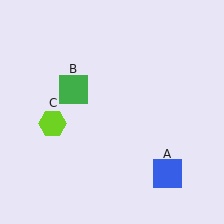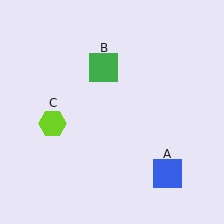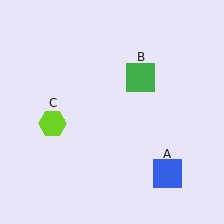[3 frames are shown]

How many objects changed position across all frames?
1 object changed position: green square (object B).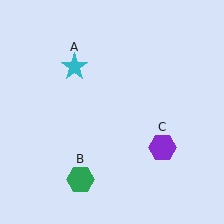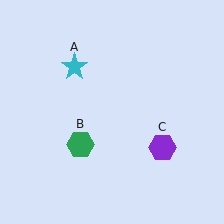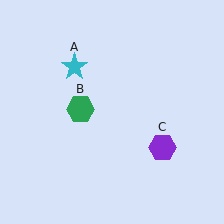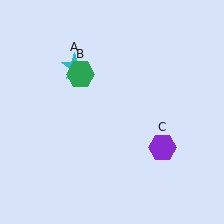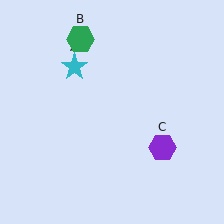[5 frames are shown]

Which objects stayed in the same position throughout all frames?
Cyan star (object A) and purple hexagon (object C) remained stationary.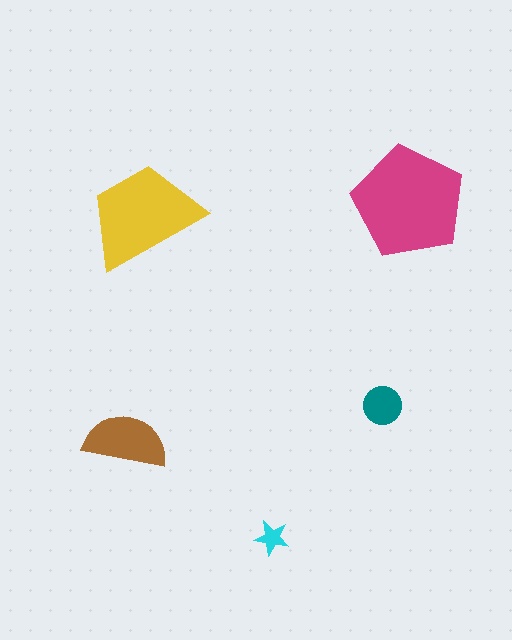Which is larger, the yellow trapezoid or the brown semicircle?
The yellow trapezoid.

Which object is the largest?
The magenta pentagon.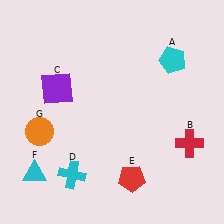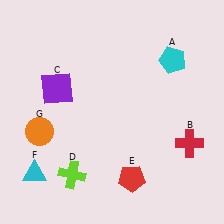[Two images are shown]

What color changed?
The cross (D) changed from cyan in Image 1 to lime in Image 2.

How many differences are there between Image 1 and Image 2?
There is 1 difference between the two images.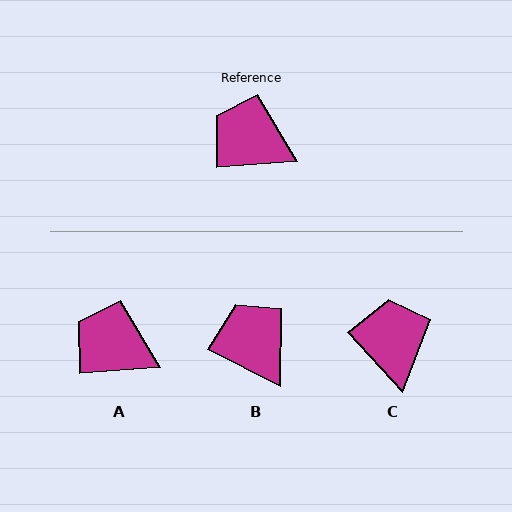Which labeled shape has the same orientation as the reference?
A.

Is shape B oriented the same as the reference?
No, it is off by about 32 degrees.